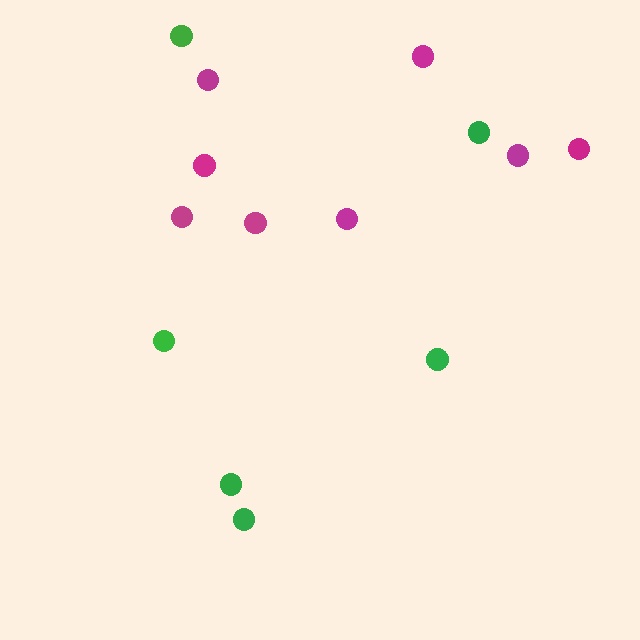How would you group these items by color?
There are 2 groups: one group of green circles (6) and one group of magenta circles (8).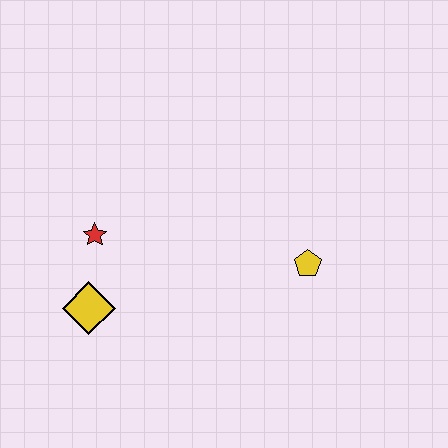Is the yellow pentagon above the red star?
No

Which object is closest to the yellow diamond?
The red star is closest to the yellow diamond.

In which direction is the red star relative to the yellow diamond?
The red star is above the yellow diamond.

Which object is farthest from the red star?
The yellow pentagon is farthest from the red star.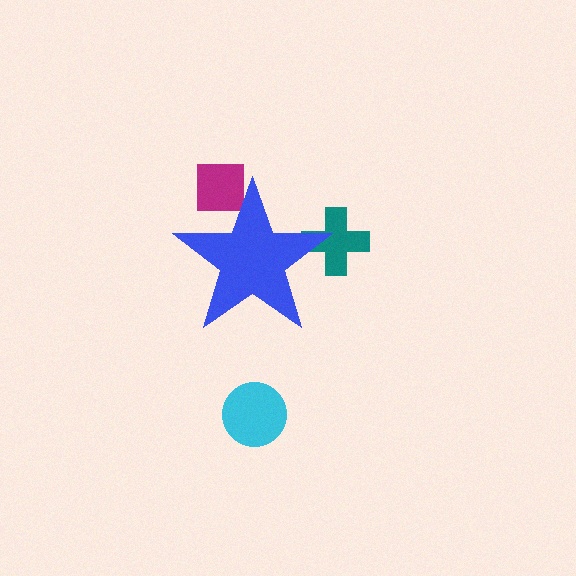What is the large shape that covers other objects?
A blue star.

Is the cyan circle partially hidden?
No, the cyan circle is fully visible.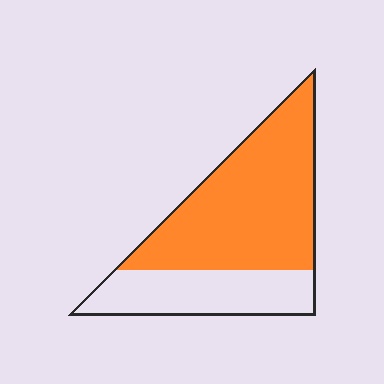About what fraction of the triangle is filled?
About two thirds (2/3).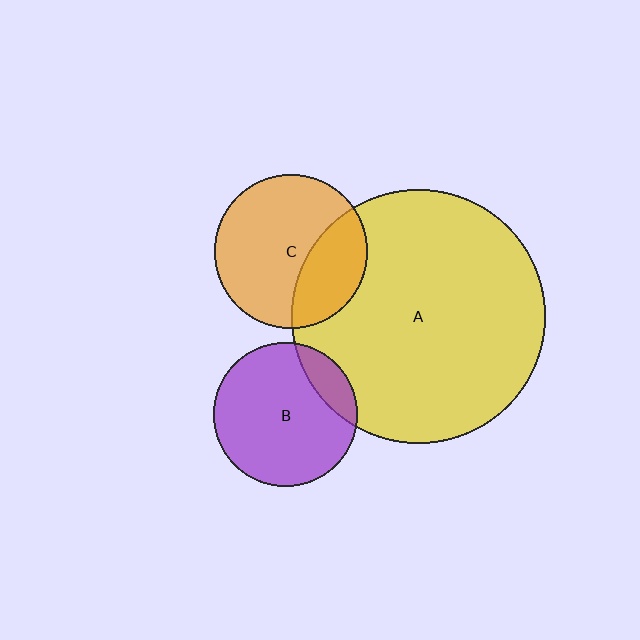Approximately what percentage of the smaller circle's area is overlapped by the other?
Approximately 15%.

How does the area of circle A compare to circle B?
Approximately 3.1 times.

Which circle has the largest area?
Circle A (yellow).